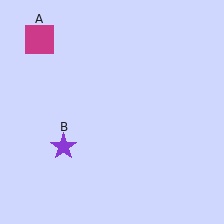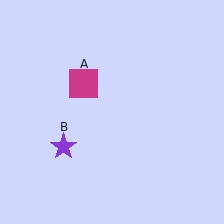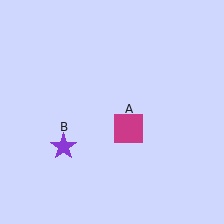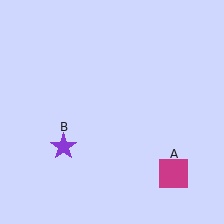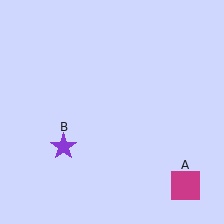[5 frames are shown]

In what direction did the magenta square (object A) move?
The magenta square (object A) moved down and to the right.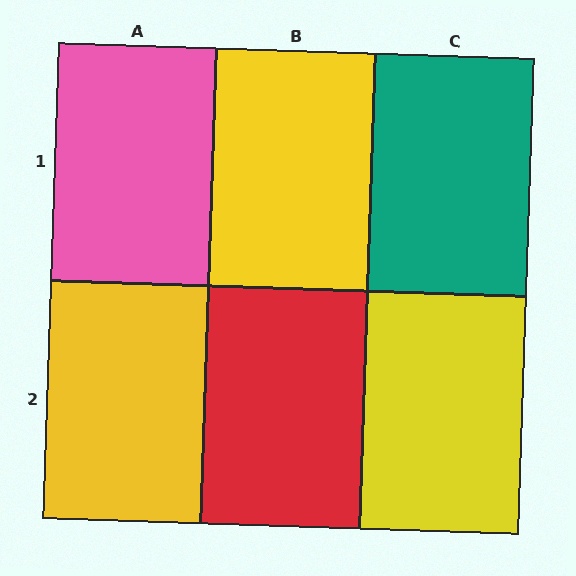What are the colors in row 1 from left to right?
Pink, yellow, teal.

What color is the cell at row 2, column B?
Red.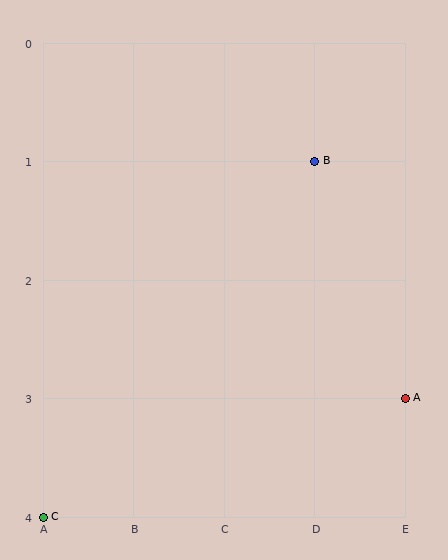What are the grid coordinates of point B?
Point B is at grid coordinates (D, 1).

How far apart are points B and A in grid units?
Points B and A are 1 column and 2 rows apart (about 2.2 grid units diagonally).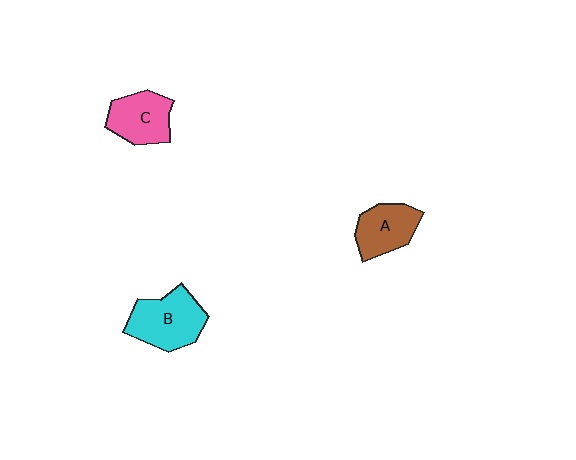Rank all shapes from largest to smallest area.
From largest to smallest: B (cyan), C (pink), A (brown).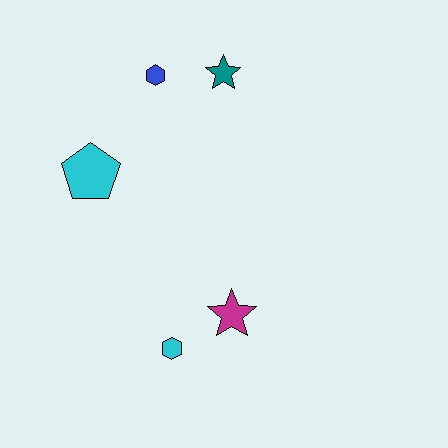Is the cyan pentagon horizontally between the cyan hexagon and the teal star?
No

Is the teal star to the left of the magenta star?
Yes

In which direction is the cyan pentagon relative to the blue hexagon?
The cyan pentagon is below the blue hexagon.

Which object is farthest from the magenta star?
The blue hexagon is farthest from the magenta star.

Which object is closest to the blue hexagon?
The teal star is closest to the blue hexagon.